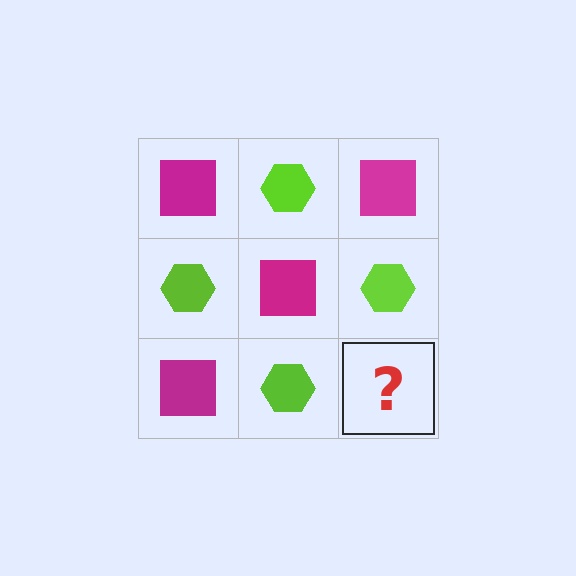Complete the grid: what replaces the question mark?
The question mark should be replaced with a magenta square.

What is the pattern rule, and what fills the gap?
The rule is that it alternates magenta square and lime hexagon in a checkerboard pattern. The gap should be filled with a magenta square.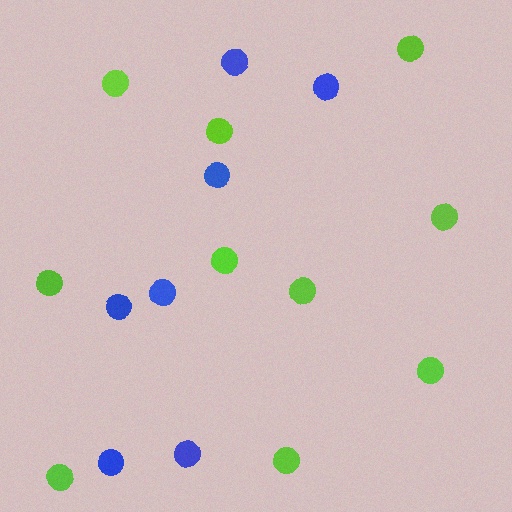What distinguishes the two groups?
There are 2 groups: one group of blue circles (7) and one group of lime circles (10).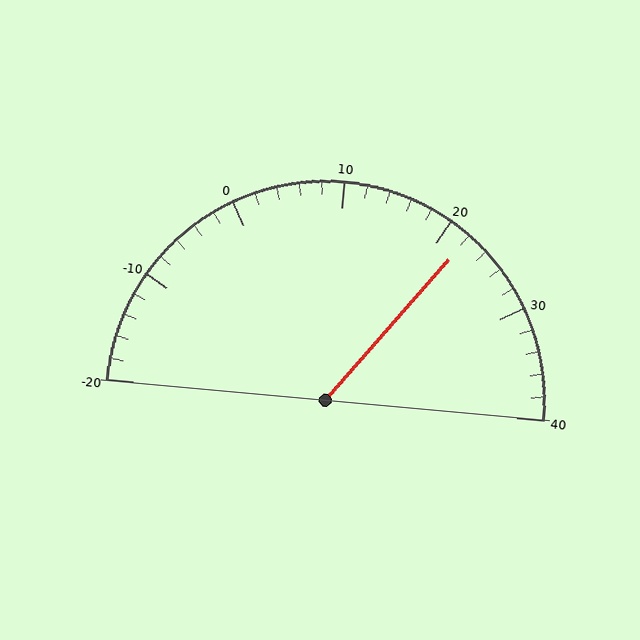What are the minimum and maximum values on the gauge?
The gauge ranges from -20 to 40.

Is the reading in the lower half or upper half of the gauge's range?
The reading is in the upper half of the range (-20 to 40).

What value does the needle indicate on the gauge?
The needle indicates approximately 22.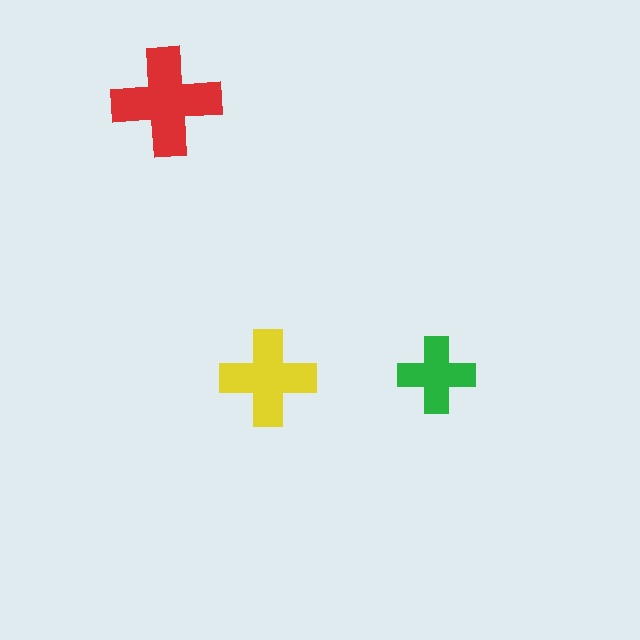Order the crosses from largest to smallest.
the red one, the yellow one, the green one.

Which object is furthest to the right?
The green cross is rightmost.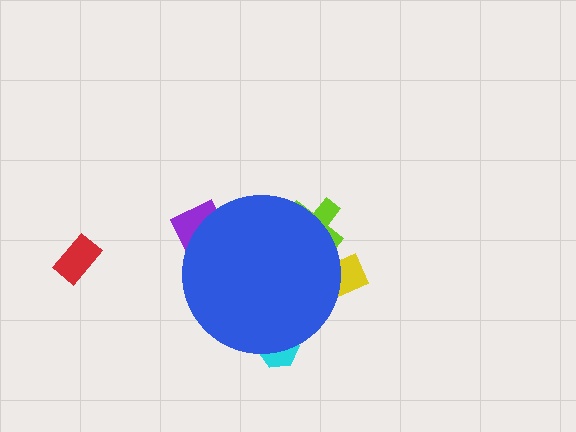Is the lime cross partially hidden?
Yes, the lime cross is partially hidden behind the blue circle.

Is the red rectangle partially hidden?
No, the red rectangle is fully visible.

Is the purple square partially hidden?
Yes, the purple square is partially hidden behind the blue circle.